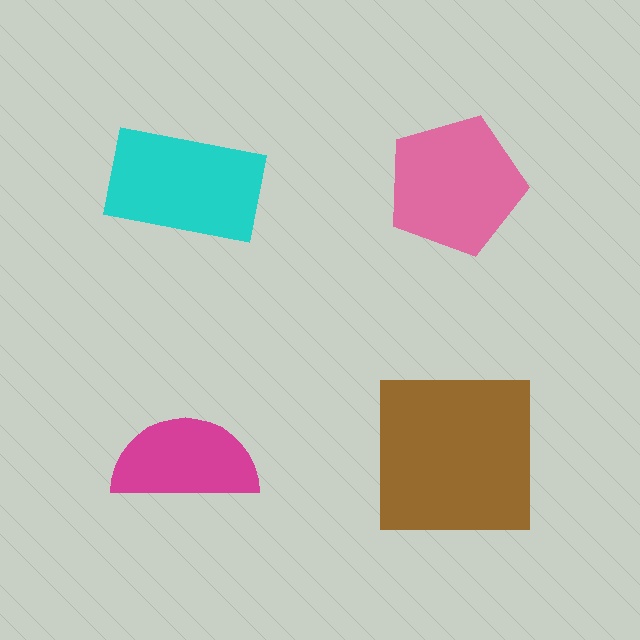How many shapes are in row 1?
2 shapes.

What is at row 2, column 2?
A brown square.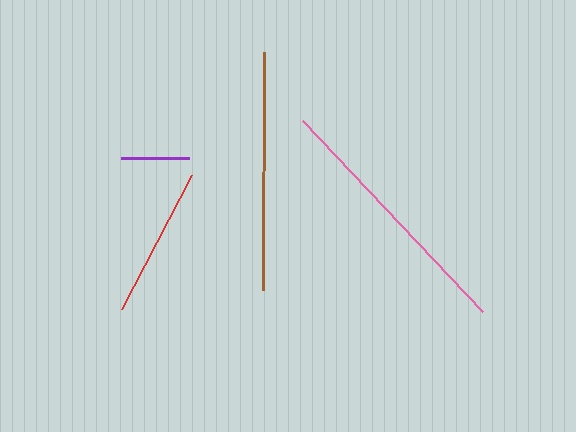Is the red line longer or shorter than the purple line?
The red line is longer than the purple line.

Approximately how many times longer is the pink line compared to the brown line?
The pink line is approximately 1.1 times the length of the brown line.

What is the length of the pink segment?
The pink segment is approximately 262 pixels long.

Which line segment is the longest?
The pink line is the longest at approximately 262 pixels.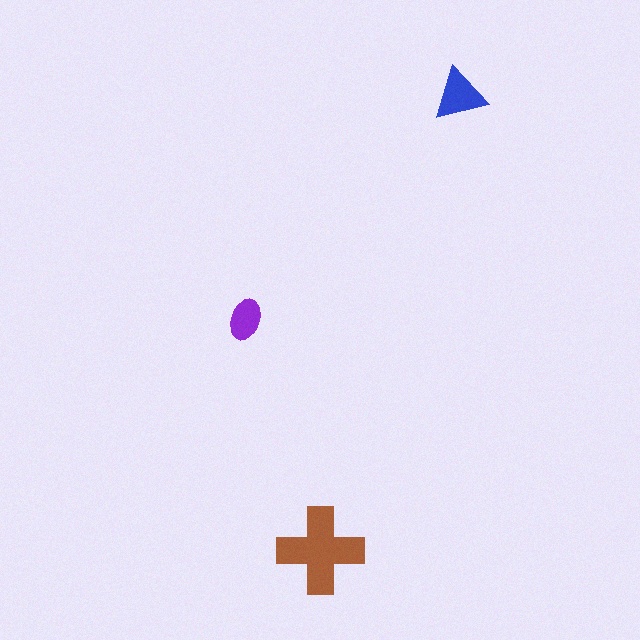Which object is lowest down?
The brown cross is bottommost.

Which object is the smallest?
The purple ellipse.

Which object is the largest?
The brown cross.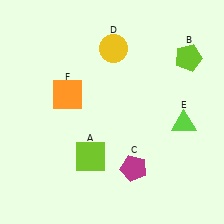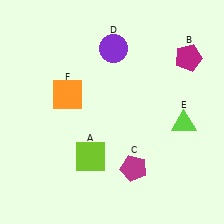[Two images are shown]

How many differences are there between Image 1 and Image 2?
There are 2 differences between the two images.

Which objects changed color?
B changed from lime to magenta. D changed from yellow to purple.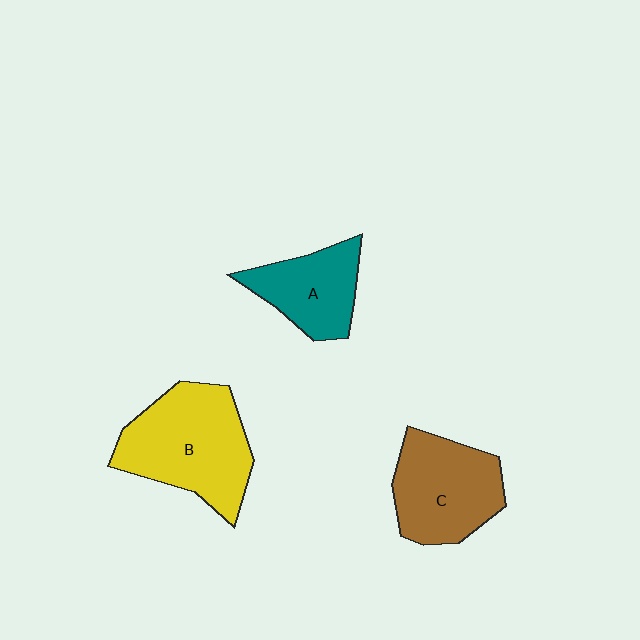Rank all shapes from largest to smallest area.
From largest to smallest: B (yellow), C (brown), A (teal).